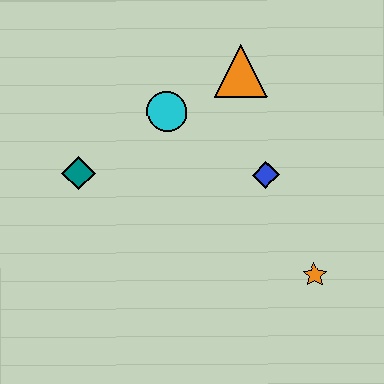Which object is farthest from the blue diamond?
The teal diamond is farthest from the blue diamond.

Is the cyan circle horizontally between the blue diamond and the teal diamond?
Yes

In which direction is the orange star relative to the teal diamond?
The orange star is to the right of the teal diamond.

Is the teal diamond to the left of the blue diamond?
Yes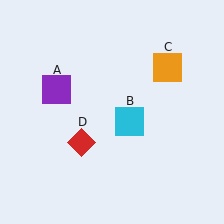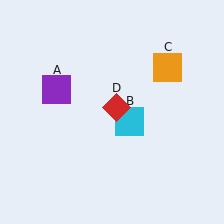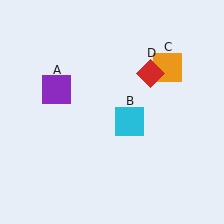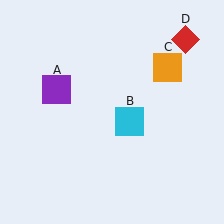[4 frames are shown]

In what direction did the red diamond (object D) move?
The red diamond (object D) moved up and to the right.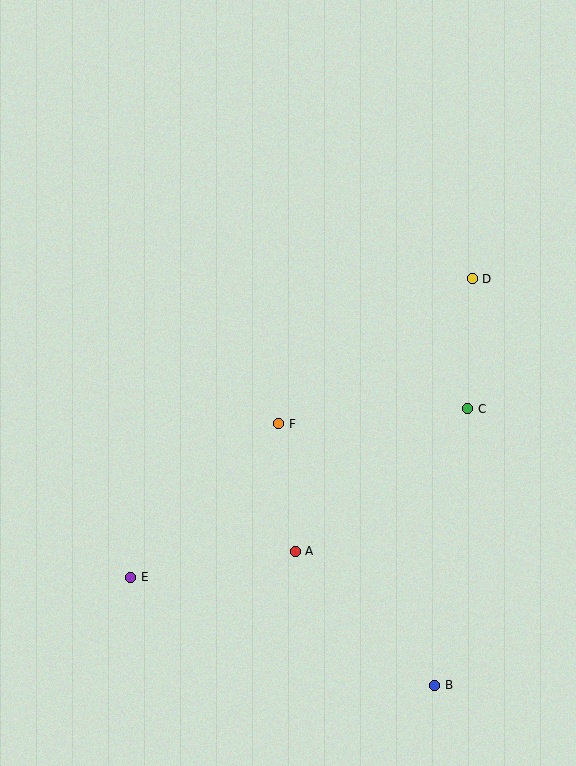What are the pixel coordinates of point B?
Point B is at (435, 685).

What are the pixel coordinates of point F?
Point F is at (279, 424).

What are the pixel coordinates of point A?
Point A is at (295, 551).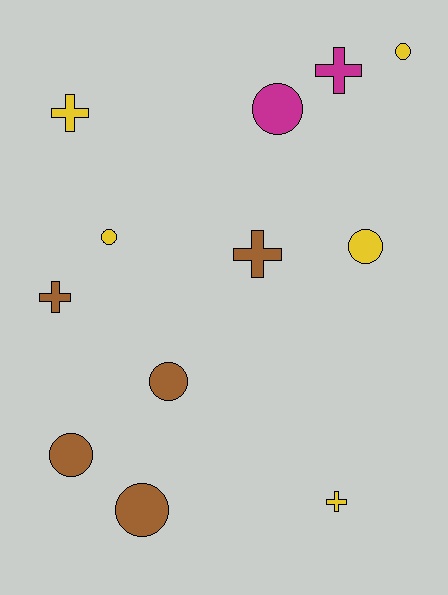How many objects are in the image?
There are 12 objects.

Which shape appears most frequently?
Circle, with 7 objects.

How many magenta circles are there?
There is 1 magenta circle.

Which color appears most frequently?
Yellow, with 5 objects.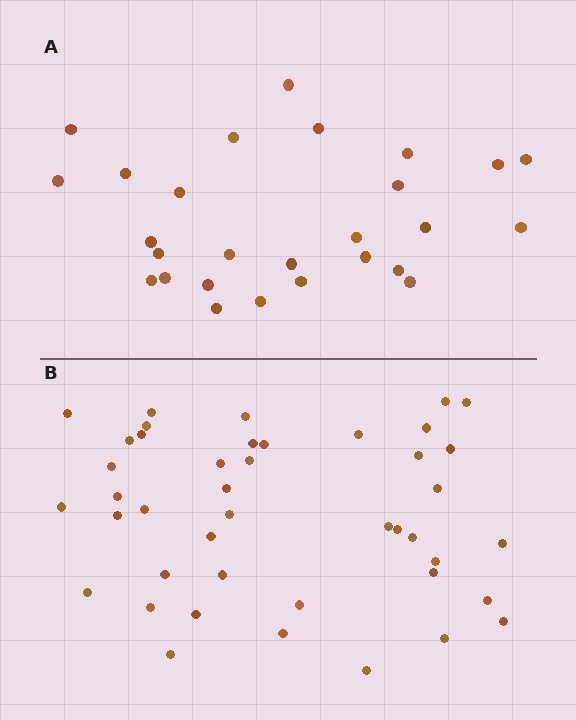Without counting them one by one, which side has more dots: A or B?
Region B (the bottom region) has more dots.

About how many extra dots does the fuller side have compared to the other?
Region B has approximately 15 more dots than region A.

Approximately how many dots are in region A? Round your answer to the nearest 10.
About 30 dots. (The exact count is 27, which rounds to 30.)